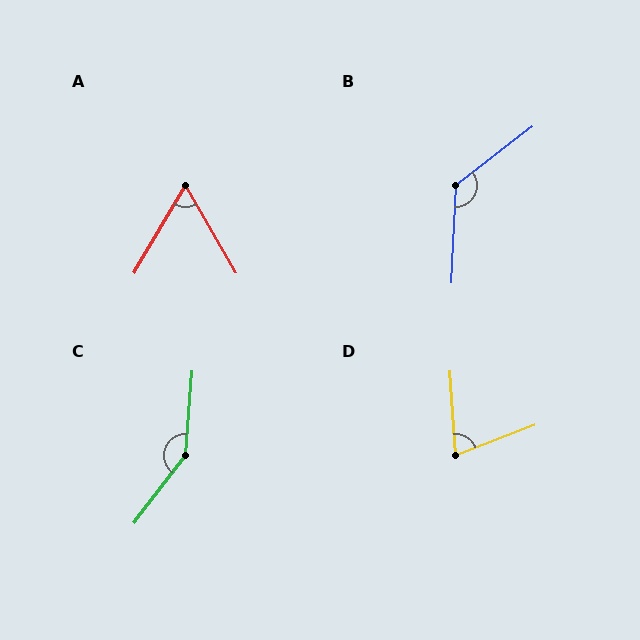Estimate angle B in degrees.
Approximately 131 degrees.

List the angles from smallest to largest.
A (60°), D (73°), B (131°), C (147°).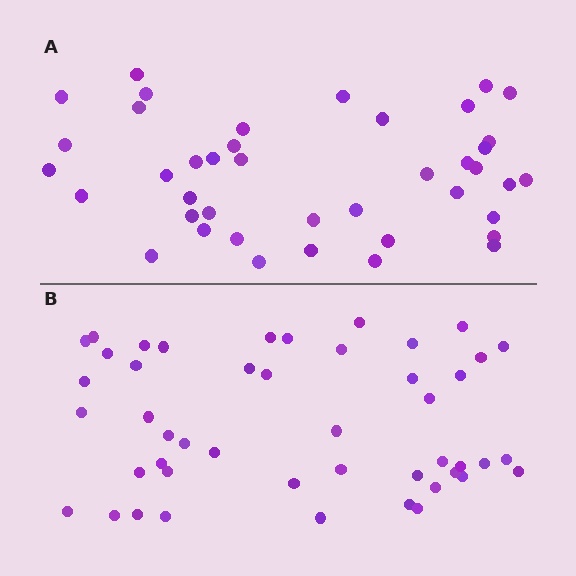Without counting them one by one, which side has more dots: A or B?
Region B (the bottom region) has more dots.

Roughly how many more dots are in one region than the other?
Region B has about 6 more dots than region A.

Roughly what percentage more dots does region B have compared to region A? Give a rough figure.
About 15% more.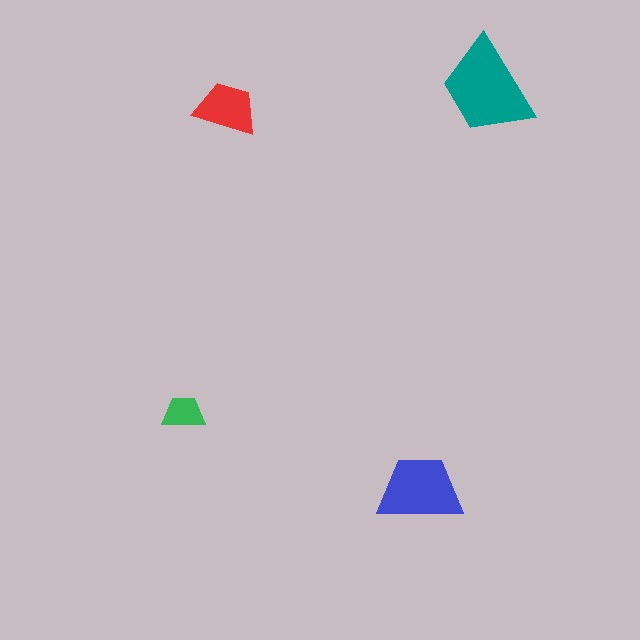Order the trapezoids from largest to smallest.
the teal one, the blue one, the red one, the green one.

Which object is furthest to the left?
The green trapezoid is leftmost.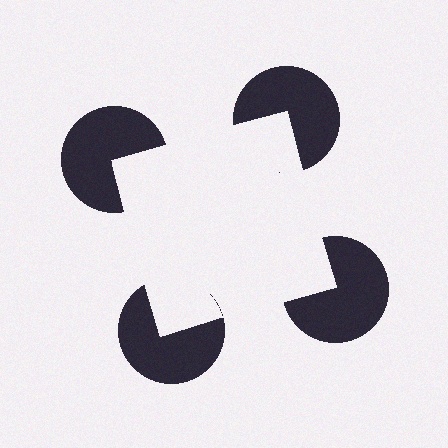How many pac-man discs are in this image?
There are 4 — one at each vertex of the illusory square.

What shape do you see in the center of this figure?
An illusory square — its edges are inferred from the aligned wedge cuts in the pac-man discs, not physically drawn.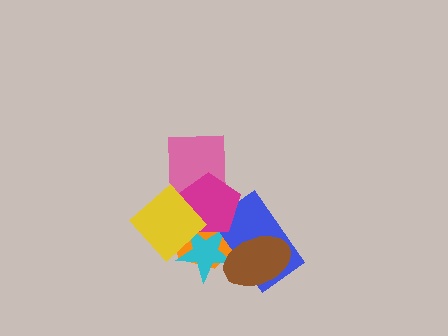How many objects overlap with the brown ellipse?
3 objects overlap with the brown ellipse.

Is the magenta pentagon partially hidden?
Yes, it is partially covered by another shape.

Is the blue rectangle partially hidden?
Yes, it is partially covered by another shape.